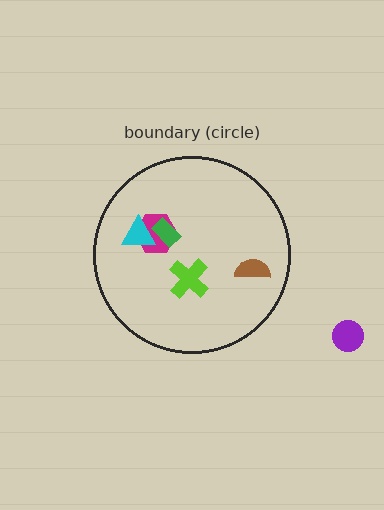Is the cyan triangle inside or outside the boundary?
Inside.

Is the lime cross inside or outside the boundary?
Inside.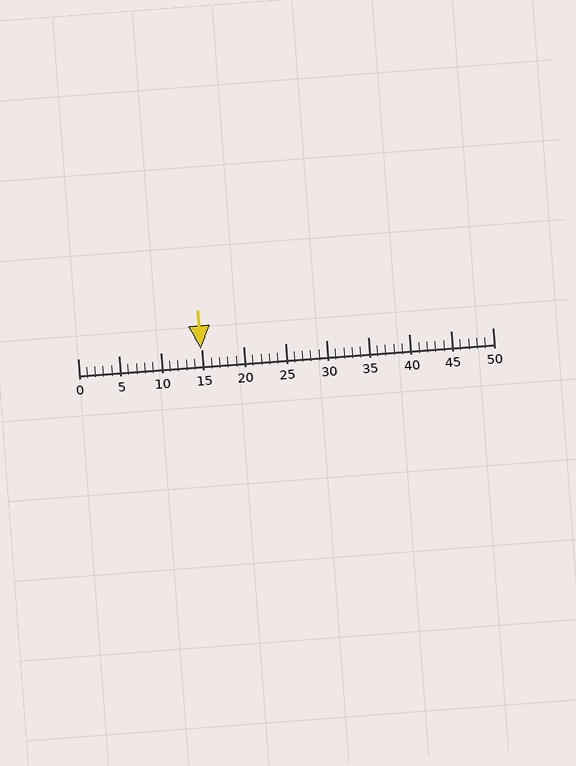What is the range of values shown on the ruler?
The ruler shows values from 0 to 50.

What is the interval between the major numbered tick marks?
The major tick marks are spaced 5 units apart.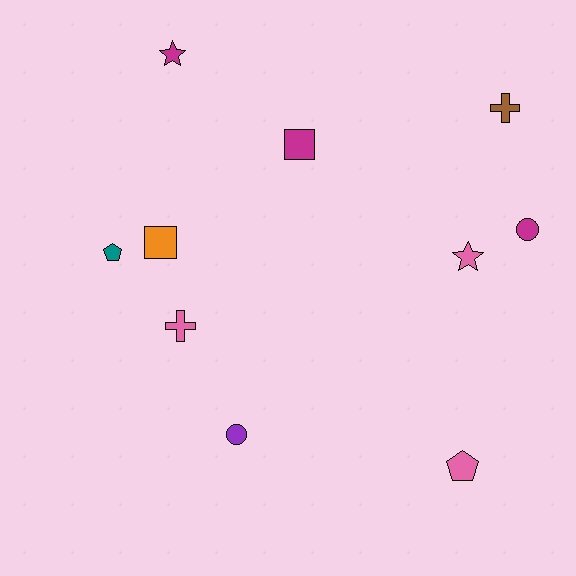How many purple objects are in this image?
There is 1 purple object.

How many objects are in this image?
There are 10 objects.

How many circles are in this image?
There are 2 circles.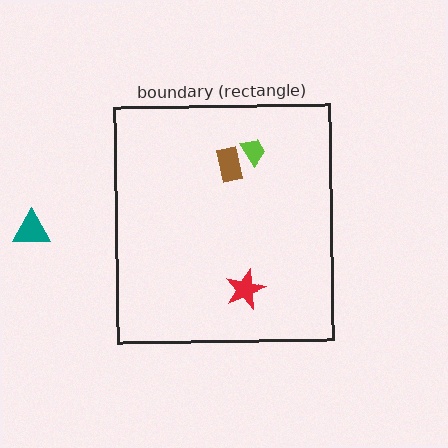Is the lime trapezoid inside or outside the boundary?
Inside.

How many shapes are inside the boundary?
3 inside, 1 outside.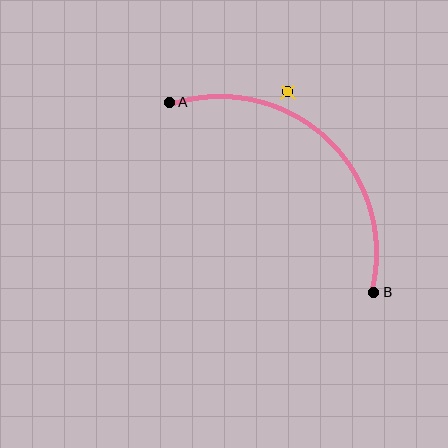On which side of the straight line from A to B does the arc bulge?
The arc bulges above and to the right of the straight line connecting A and B.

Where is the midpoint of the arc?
The arc midpoint is the point on the curve farthest from the straight line joining A and B. It sits above and to the right of that line.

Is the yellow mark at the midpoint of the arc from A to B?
No — the yellow mark does not lie on the arc at all. It sits slightly outside the curve.